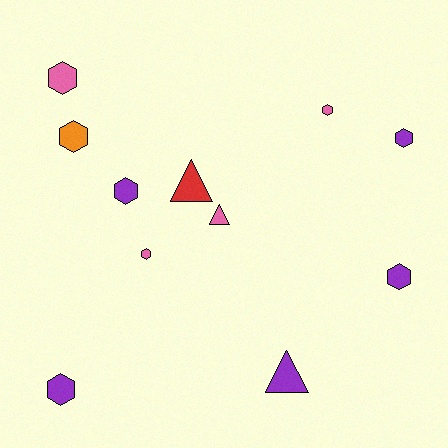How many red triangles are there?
There is 1 red triangle.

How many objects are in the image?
There are 11 objects.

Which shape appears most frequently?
Hexagon, with 8 objects.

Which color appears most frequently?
Purple, with 5 objects.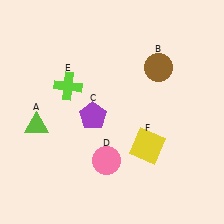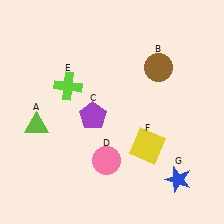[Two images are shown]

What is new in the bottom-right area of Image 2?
A blue star (G) was added in the bottom-right area of Image 2.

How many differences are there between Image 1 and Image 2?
There is 1 difference between the two images.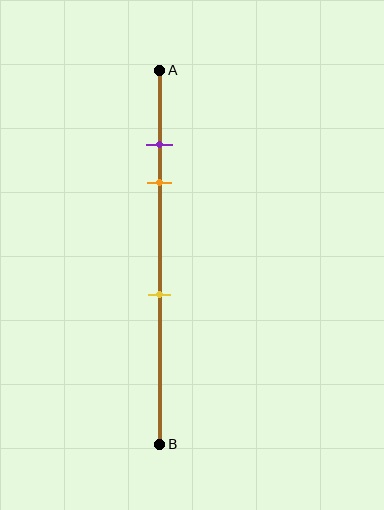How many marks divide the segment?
There are 3 marks dividing the segment.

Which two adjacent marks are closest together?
The purple and orange marks are the closest adjacent pair.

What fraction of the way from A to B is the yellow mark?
The yellow mark is approximately 60% (0.6) of the way from A to B.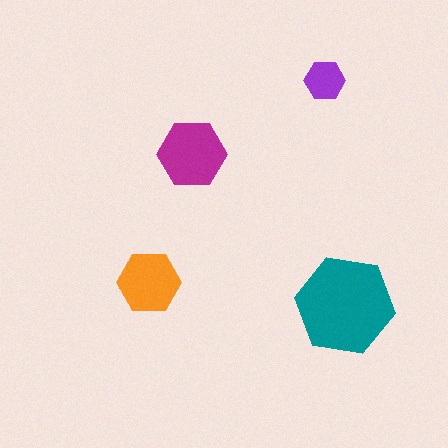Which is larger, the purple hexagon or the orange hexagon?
The orange one.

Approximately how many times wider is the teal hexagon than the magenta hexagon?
About 1.5 times wider.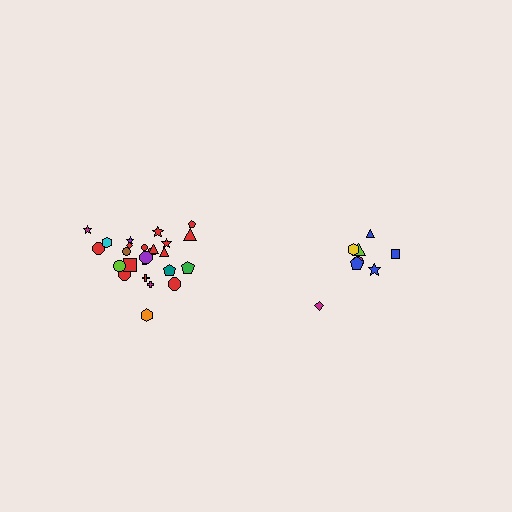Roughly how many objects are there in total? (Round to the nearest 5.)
Roughly 35 objects in total.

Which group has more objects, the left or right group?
The left group.